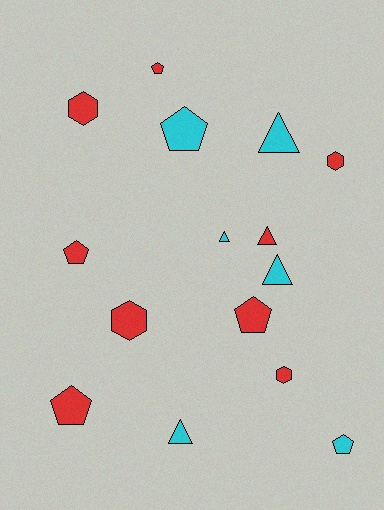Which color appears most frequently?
Red, with 9 objects.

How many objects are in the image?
There are 15 objects.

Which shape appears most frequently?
Pentagon, with 6 objects.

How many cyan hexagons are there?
There are no cyan hexagons.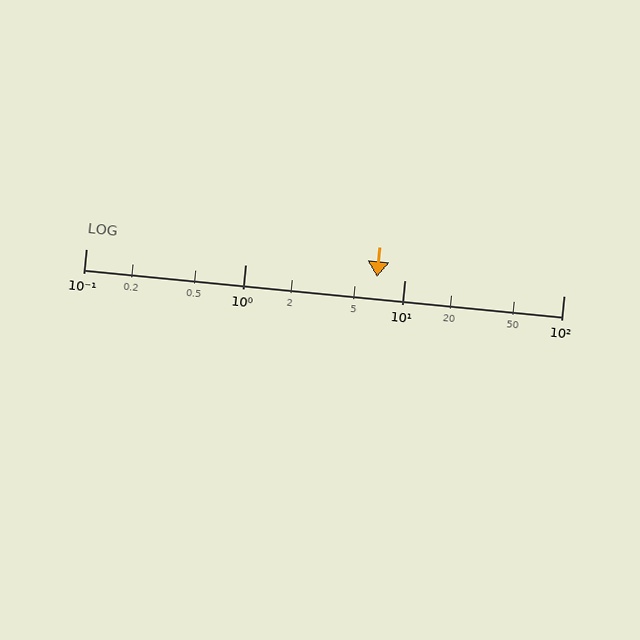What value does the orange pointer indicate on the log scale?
The pointer indicates approximately 6.7.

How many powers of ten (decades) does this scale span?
The scale spans 3 decades, from 0.1 to 100.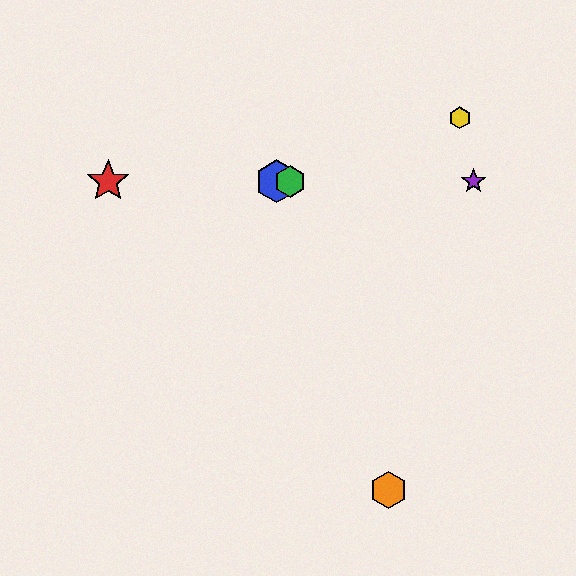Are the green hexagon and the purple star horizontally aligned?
Yes, both are at y≈181.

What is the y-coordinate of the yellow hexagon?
The yellow hexagon is at y≈118.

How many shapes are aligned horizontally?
4 shapes (the red star, the blue hexagon, the green hexagon, the purple star) are aligned horizontally.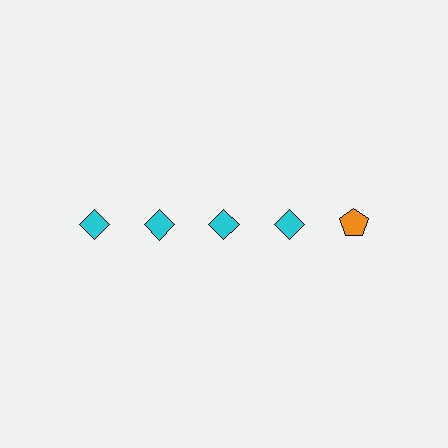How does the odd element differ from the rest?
It differs in both color (orange instead of cyan) and shape (pentagon instead of diamond).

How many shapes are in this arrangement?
There are 5 shapes arranged in a grid pattern.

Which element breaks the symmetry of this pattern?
The orange pentagon in the top row, rightmost column breaks the symmetry. All other shapes are cyan diamonds.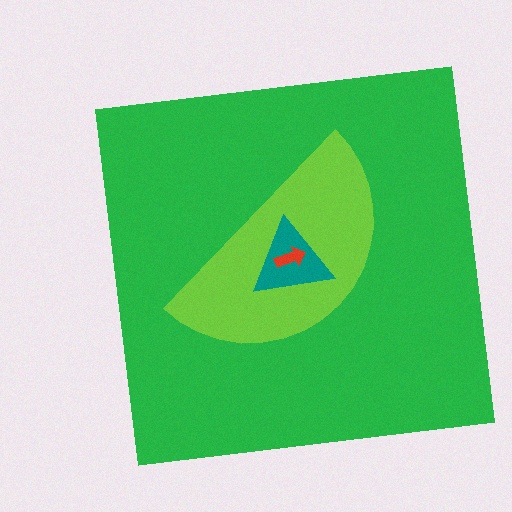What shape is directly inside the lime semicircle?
The teal triangle.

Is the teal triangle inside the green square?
Yes.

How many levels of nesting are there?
4.